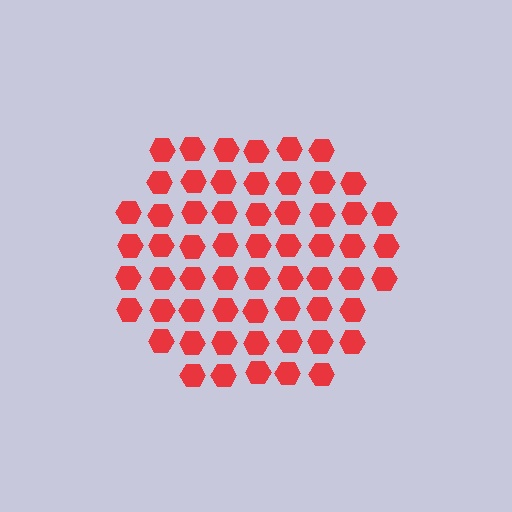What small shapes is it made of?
It is made of small hexagons.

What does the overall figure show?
The overall figure shows a hexagon.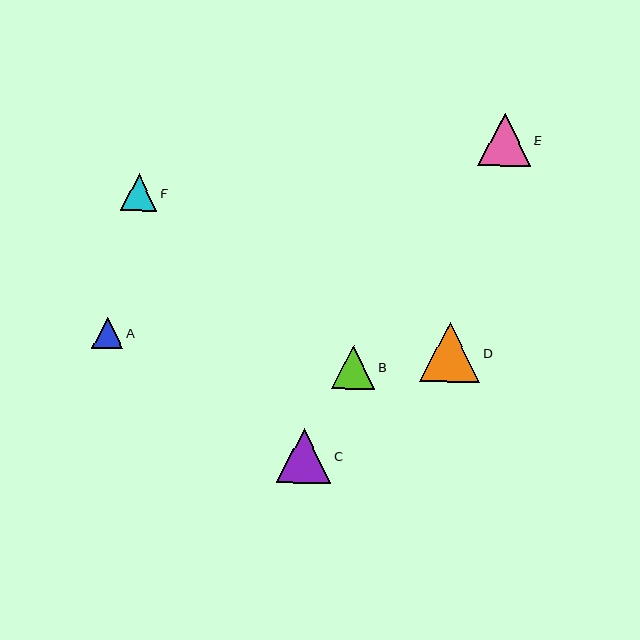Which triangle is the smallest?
Triangle A is the smallest with a size of approximately 31 pixels.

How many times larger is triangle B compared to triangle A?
Triangle B is approximately 1.4 times the size of triangle A.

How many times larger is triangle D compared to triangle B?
Triangle D is approximately 1.4 times the size of triangle B.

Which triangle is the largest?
Triangle D is the largest with a size of approximately 60 pixels.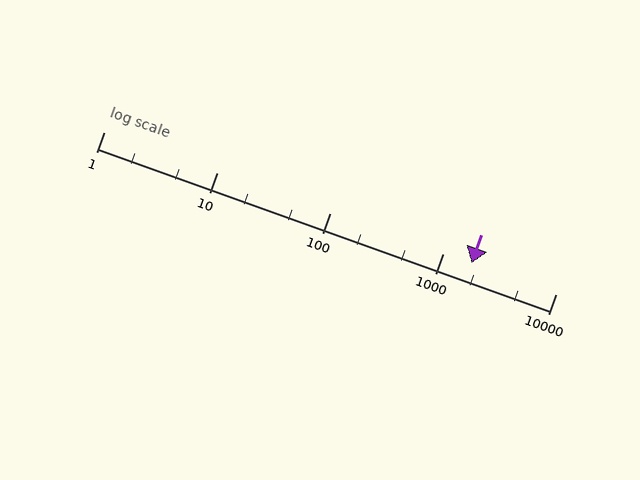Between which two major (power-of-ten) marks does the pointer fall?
The pointer is between 1000 and 10000.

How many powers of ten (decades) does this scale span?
The scale spans 4 decades, from 1 to 10000.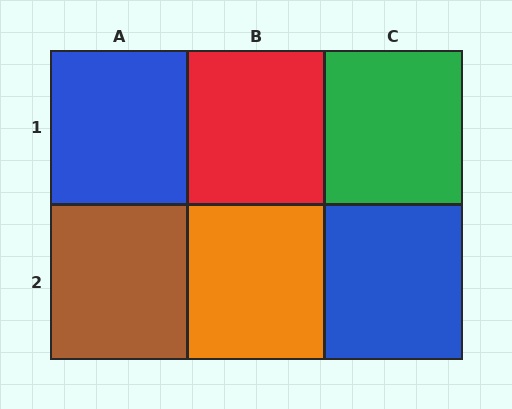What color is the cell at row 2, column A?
Brown.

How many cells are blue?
2 cells are blue.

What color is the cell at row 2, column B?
Orange.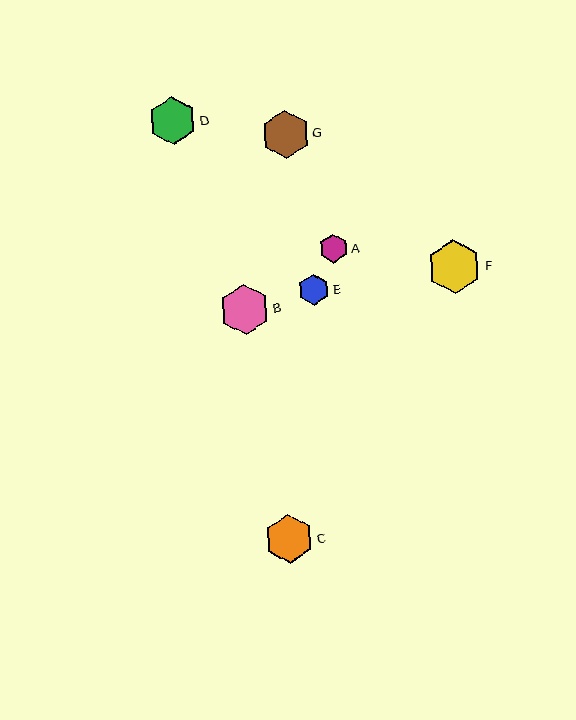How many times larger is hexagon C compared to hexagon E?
Hexagon C is approximately 1.6 times the size of hexagon E.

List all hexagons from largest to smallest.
From largest to smallest: F, B, C, G, D, E, A.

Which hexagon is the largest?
Hexagon F is the largest with a size of approximately 54 pixels.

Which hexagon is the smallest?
Hexagon A is the smallest with a size of approximately 29 pixels.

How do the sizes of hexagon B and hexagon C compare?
Hexagon B and hexagon C are approximately the same size.